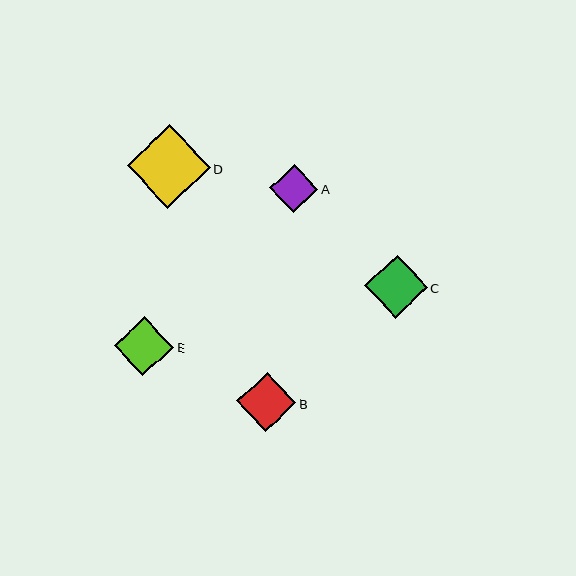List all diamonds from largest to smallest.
From largest to smallest: D, C, E, B, A.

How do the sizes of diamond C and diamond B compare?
Diamond C and diamond B are approximately the same size.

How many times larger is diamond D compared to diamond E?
Diamond D is approximately 1.4 times the size of diamond E.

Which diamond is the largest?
Diamond D is the largest with a size of approximately 83 pixels.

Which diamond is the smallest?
Diamond A is the smallest with a size of approximately 48 pixels.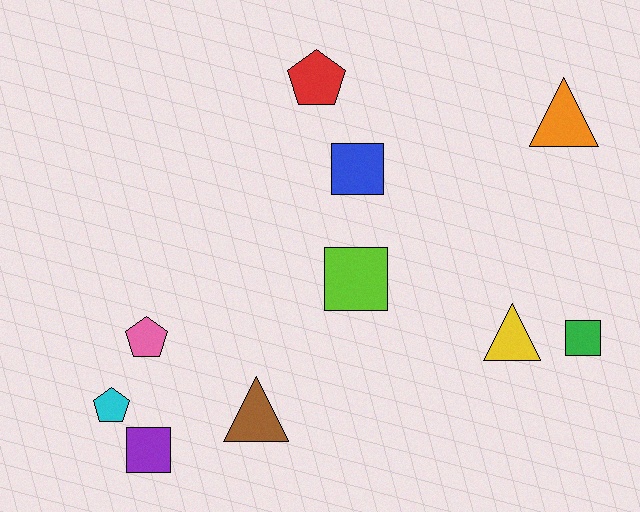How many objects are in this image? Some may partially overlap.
There are 10 objects.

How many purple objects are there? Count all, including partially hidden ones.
There is 1 purple object.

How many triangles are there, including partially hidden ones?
There are 3 triangles.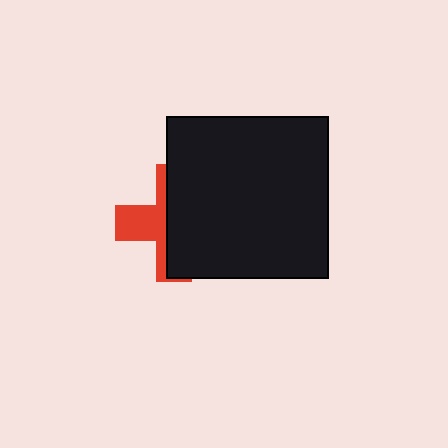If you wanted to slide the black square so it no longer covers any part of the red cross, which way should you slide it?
Slide it right — that is the most direct way to separate the two shapes.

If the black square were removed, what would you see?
You would see the complete red cross.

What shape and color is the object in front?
The object in front is a black square.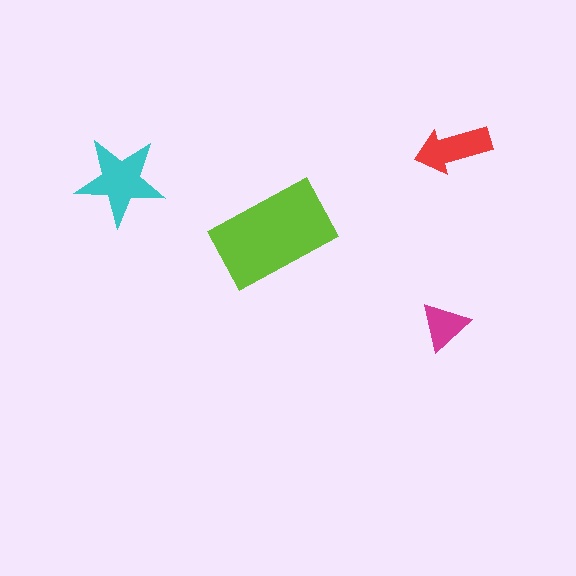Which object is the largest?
The lime rectangle.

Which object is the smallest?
The magenta triangle.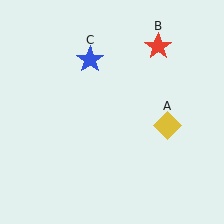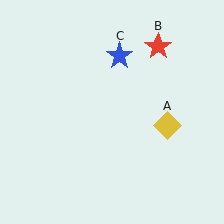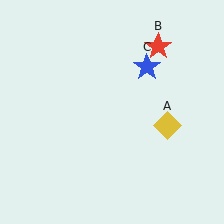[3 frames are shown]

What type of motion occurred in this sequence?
The blue star (object C) rotated clockwise around the center of the scene.